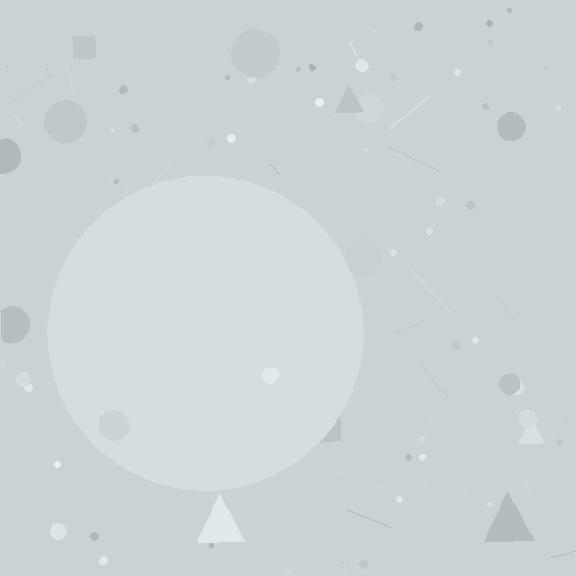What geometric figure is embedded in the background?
A circle is embedded in the background.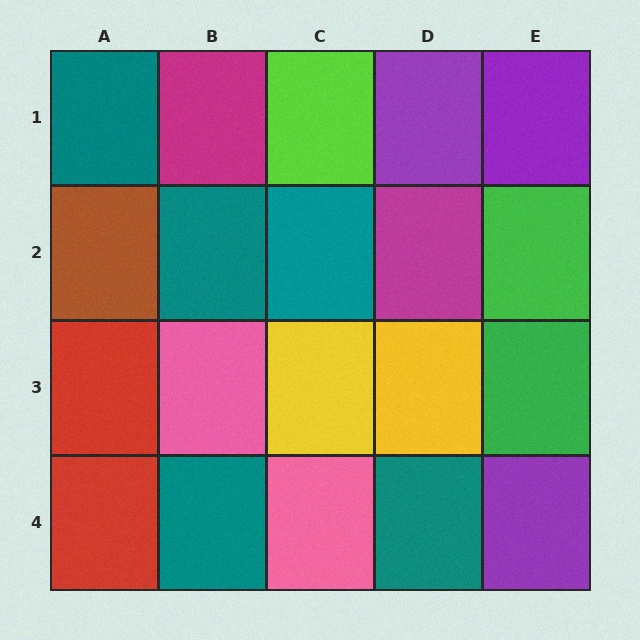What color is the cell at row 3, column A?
Red.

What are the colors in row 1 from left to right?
Teal, magenta, lime, purple, purple.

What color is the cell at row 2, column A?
Brown.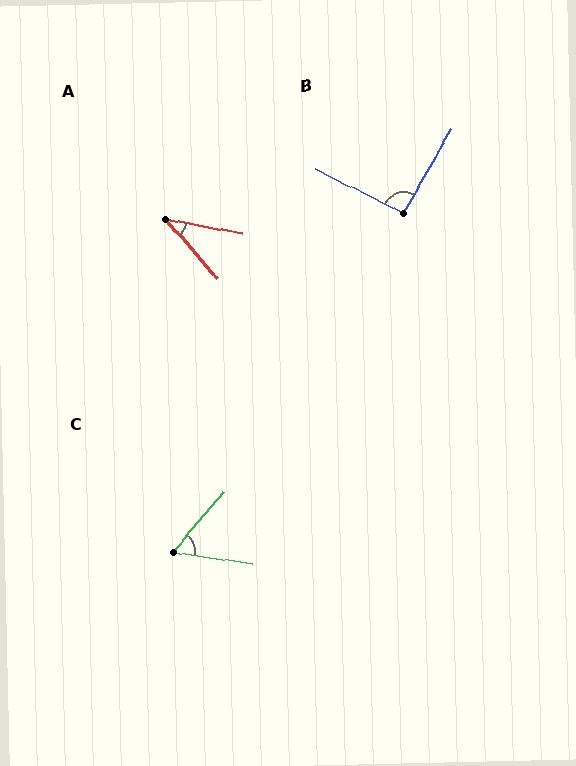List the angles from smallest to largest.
A (38°), C (58°), B (93°).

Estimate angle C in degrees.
Approximately 58 degrees.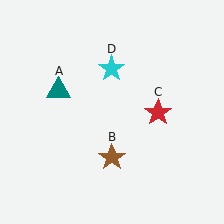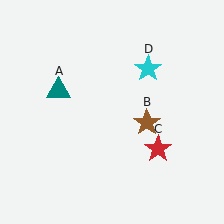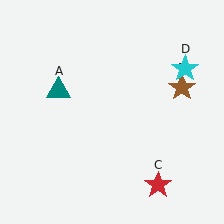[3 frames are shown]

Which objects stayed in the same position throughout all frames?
Teal triangle (object A) remained stationary.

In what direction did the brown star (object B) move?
The brown star (object B) moved up and to the right.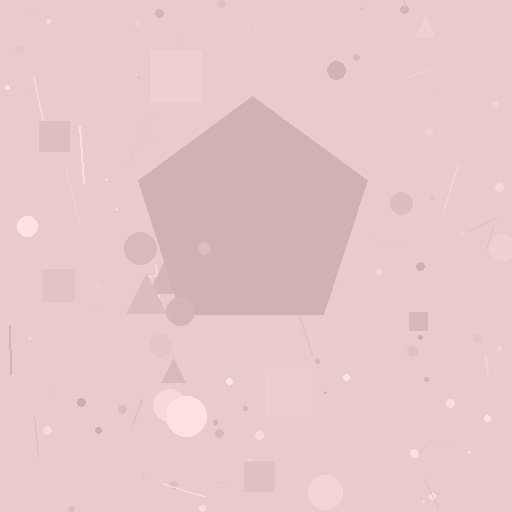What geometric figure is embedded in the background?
A pentagon is embedded in the background.